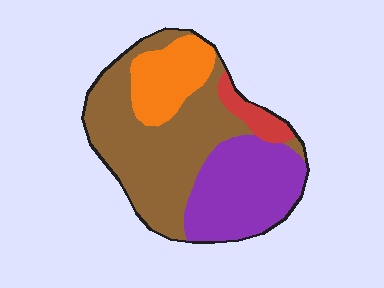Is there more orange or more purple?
Purple.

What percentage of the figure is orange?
Orange covers roughly 15% of the figure.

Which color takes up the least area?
Red, at roughly 5%.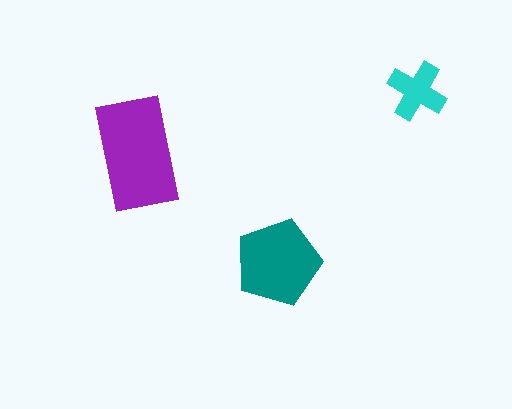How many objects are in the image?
There are 3 objects in the image.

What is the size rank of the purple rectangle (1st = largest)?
1st.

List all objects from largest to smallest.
The purple rectangle, the teal pentagon, the cyan cross.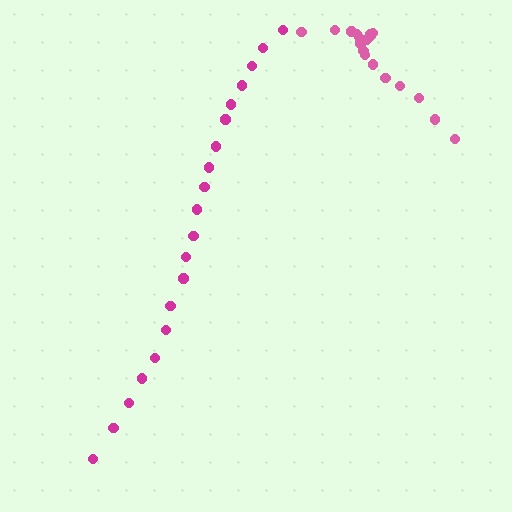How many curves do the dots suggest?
There are 2 distinct paths.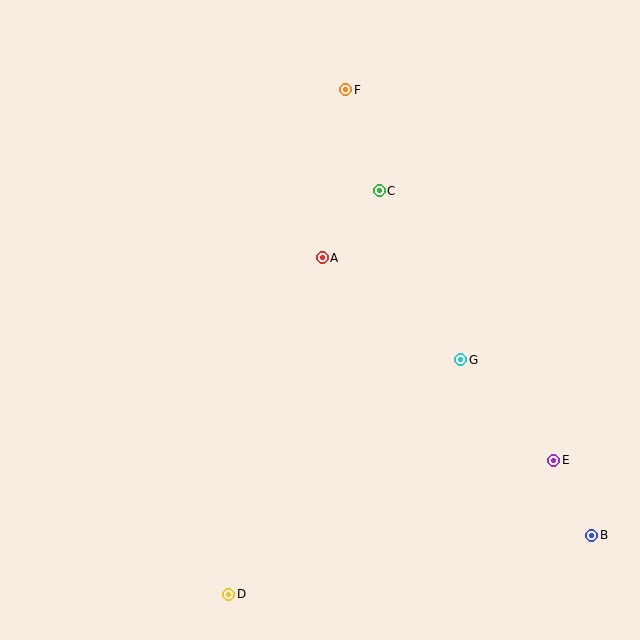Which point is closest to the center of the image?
Point A at (322, 258) is closest to the center.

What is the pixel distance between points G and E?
The distance between G and E is 137 pixels.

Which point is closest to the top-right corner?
Point F is closest to the top-right corner.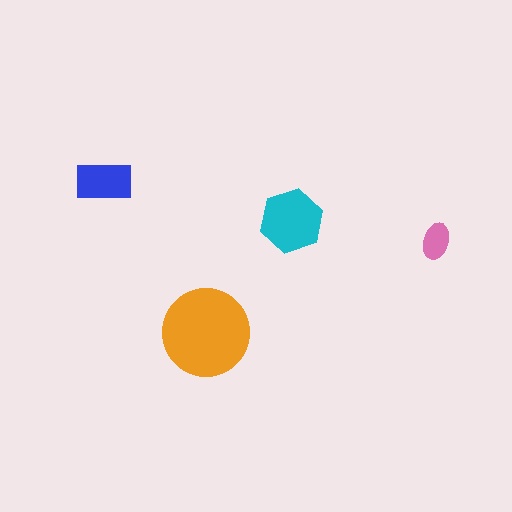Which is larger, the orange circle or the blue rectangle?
The orange circle.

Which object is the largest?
The orange circle.